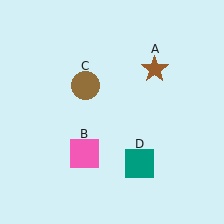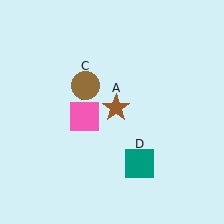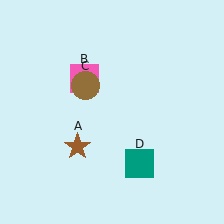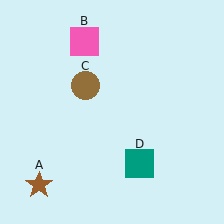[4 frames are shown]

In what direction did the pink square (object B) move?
The pink square (object B) moved up.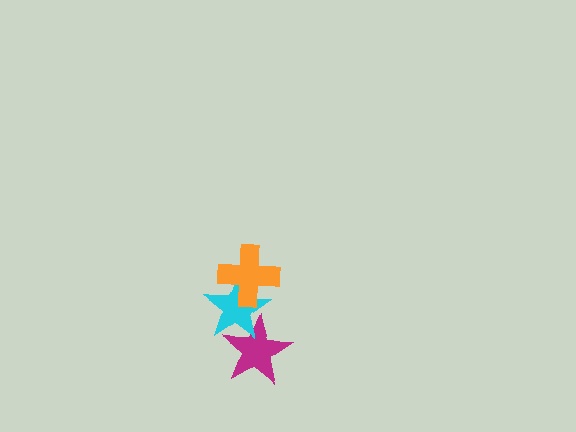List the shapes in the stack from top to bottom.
From top to bottom: the orange cross, the cyan star, the magenta star.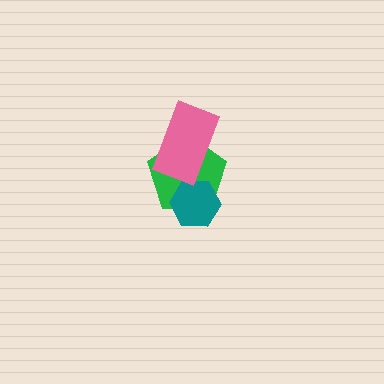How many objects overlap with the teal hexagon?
1 object overlaps with the teal hexagon.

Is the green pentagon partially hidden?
Yes, it is partially covered by another shape.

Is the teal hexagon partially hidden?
No, no other shape covers it.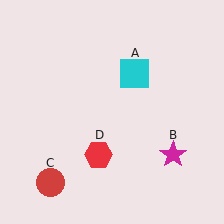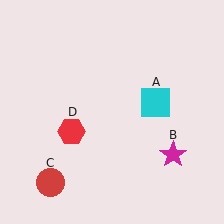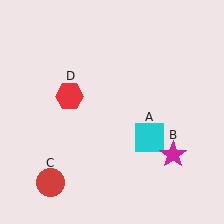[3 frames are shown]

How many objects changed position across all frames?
2 objects changed position: cyan square (object A), red hexagon (object D).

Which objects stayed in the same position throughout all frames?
Magenta star (object B) and red circle (object C) remained stationary.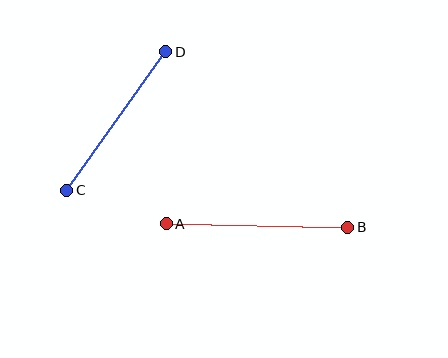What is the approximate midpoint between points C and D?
The midpoint is at approximately (116, 121) pixels.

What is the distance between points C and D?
The distance is approximately 170 pixels.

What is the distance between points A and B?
The distance is approximately 181 pixels.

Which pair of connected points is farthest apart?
Points A and B are farthest apart.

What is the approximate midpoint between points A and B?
The midpoint is at approximately (257, 225) pixels.